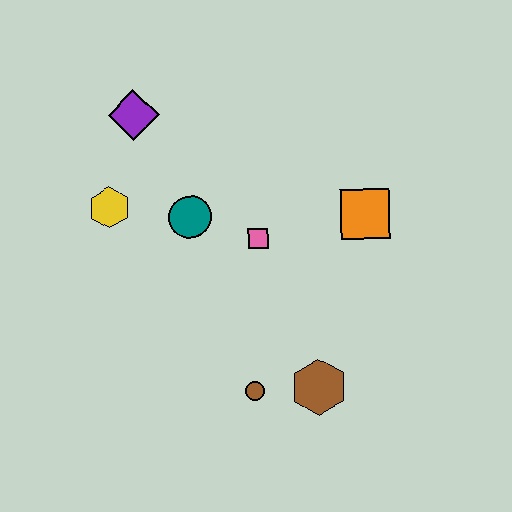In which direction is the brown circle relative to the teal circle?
The brown circle is below the teal circle.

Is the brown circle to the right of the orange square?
No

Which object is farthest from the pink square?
The purple diamond is farthest from the pink square.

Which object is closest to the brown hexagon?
The brown circle is closest to the brown hexagon.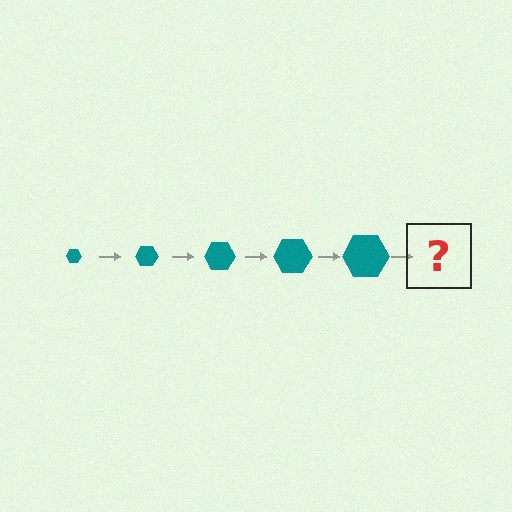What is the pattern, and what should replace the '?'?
The pattern is that the hexagon gets progressively larger each step. The '?' should be a teal hexagon, larger than the previous one.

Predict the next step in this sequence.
The next step is a teal hexagon, larger than the previous one.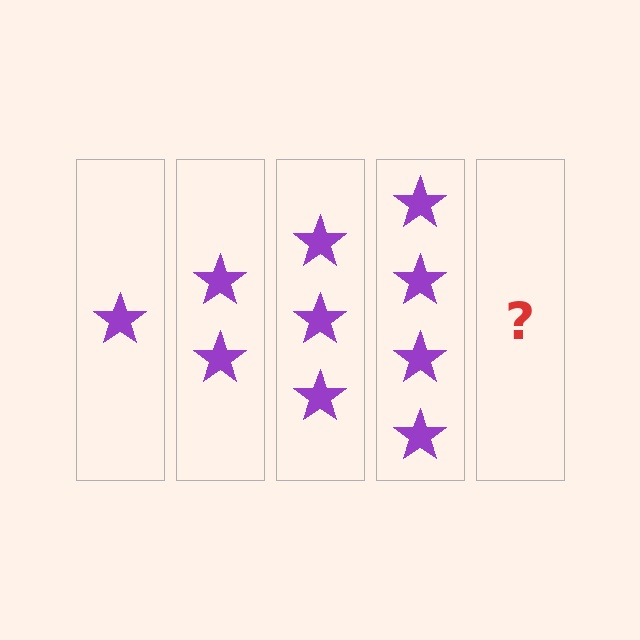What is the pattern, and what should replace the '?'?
The pattern is that each step adds one more star. The '?' should be 5 stars.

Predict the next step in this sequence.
The next step is 5 stars.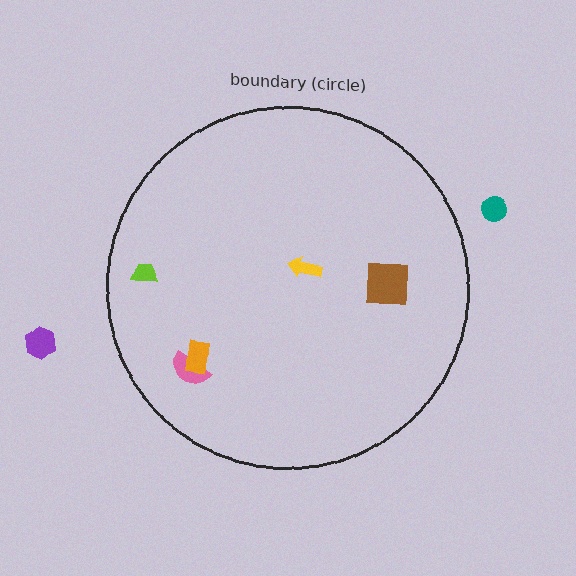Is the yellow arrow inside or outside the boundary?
Inside.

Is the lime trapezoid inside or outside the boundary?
Inside.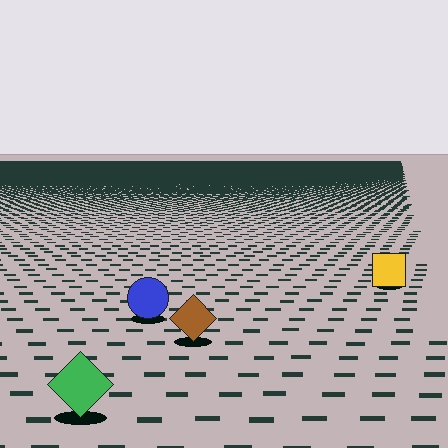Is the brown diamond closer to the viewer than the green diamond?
No. The green diamond is closer — you can tell from the texture gradient: the ground texture is coarser near it.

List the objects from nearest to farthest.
From nearest to farthest: the green diamond, the brown diamond, the blue circle, the yellow square.